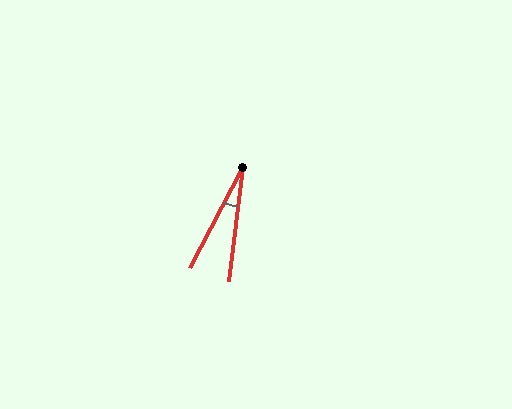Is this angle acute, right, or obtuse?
It is acute.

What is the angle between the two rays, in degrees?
Approximately 21 degrees.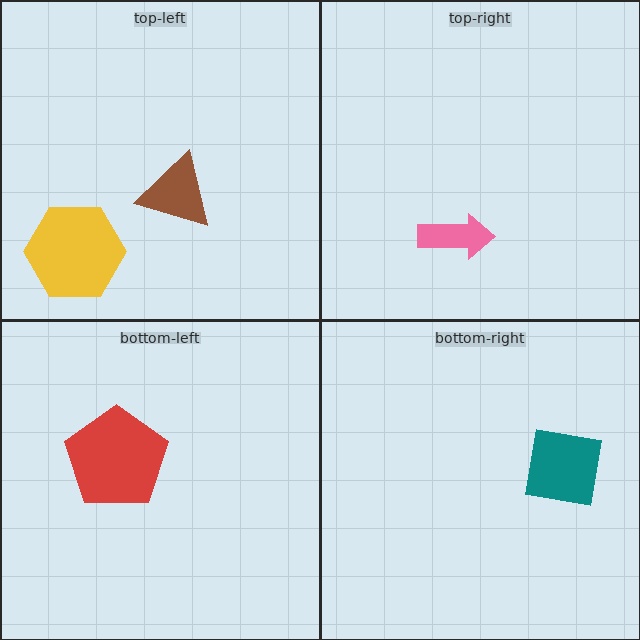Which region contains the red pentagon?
The bottom-left region.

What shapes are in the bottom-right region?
The teal square.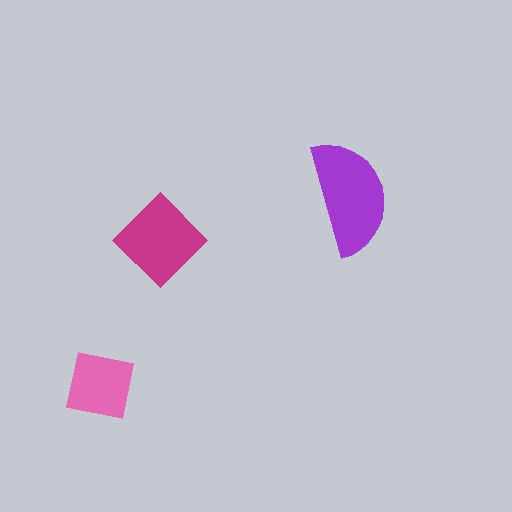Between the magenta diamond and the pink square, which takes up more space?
The magenta diamond.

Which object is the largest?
The purple semicircle.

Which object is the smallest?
The pink square.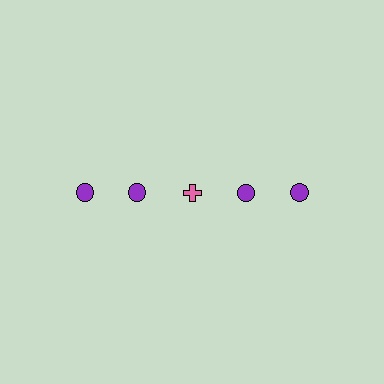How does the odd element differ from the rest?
It differs in both color (pink instead of purple) and shape (cross instead of circle).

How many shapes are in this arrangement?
There are 5 shapes arranged in a grid pattern.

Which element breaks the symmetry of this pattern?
The pink cross in the top row, center column breaks the symmetry. All other shapes are purple circles.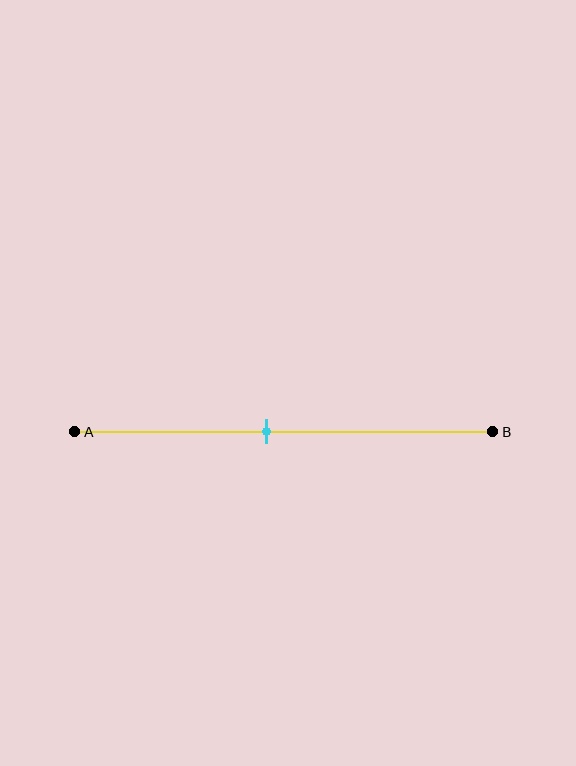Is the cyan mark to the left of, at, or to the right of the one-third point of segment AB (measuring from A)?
The cyan mark is to the right of the one-third point of segment AB.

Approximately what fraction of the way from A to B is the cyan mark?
The cyan mark is approximately 45% of the way from A to B.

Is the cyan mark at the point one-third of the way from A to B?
No, the mark is at about 45% from A, not at the 33% one-third point.